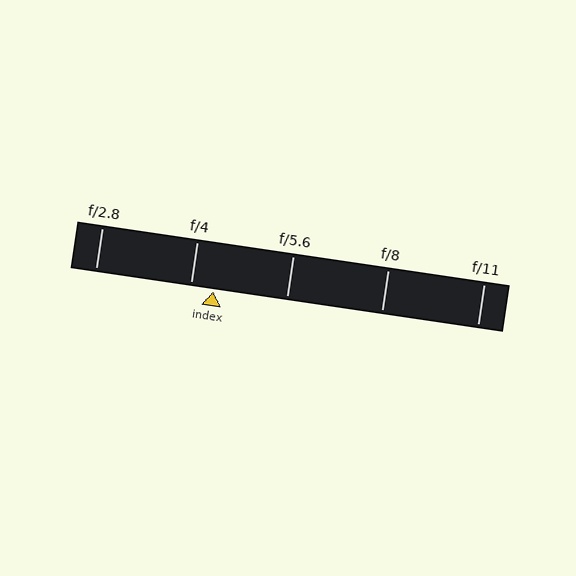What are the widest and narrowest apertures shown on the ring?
The widest aperture shown is f/2.8 and the narrowest is f/11.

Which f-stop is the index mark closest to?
The index mark is closest to f/4.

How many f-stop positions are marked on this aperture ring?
There are 5 f-stop positions marked.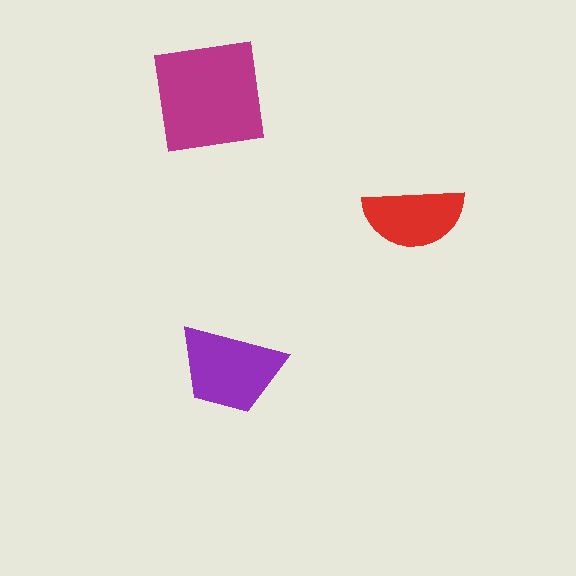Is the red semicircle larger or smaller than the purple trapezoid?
Smaller.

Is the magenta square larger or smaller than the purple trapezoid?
Larger.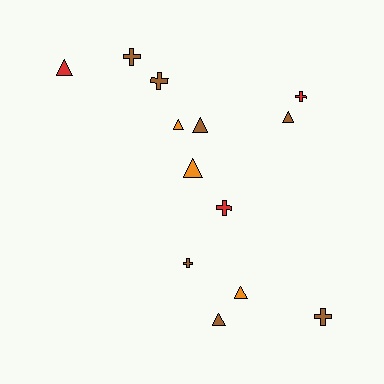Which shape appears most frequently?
Triangle, with 7 objects.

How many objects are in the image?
There are 13 objects.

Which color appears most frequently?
Brown, with 7 objects.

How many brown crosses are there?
There are 4 brown crosses.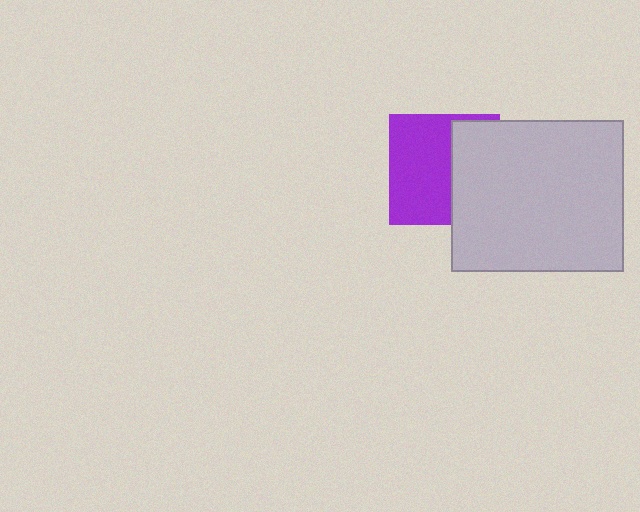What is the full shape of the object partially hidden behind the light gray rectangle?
The partially hidden object is a purple square.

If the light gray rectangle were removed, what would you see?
You would see the complete purple square.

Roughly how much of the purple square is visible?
About half of it is visible (roughly 59%).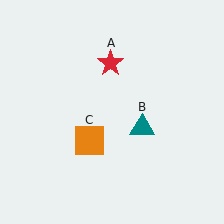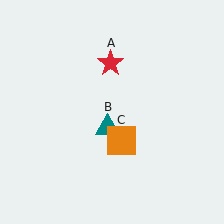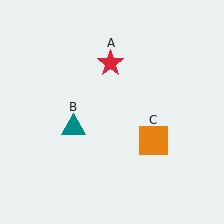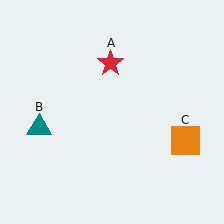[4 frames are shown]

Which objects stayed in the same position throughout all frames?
Red star (object A) remained stationary.